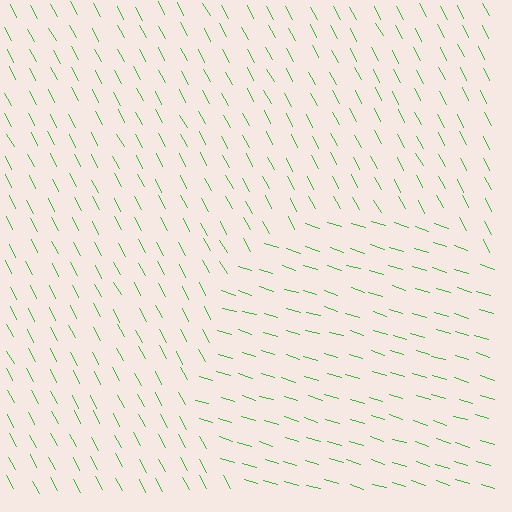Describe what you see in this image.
The image is filled with small green line segments. A circle region in the image has lines oriented differently from the surrounding lines, creating a visible texture boundary.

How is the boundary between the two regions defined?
The boundary is defined purely by a change in line orientation (approximately 45 degrees difference). All lines are the same color and thickness.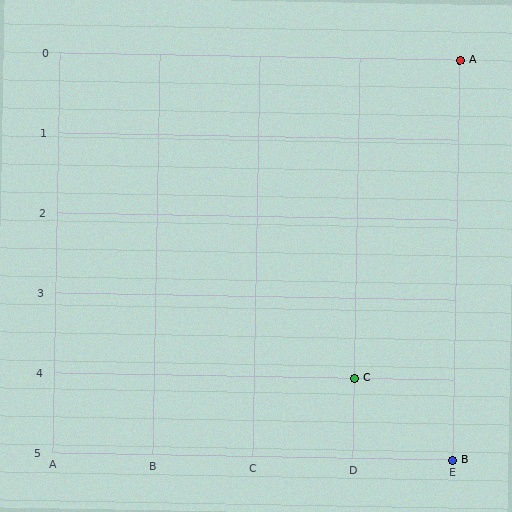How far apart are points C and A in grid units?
Points C and A are 1 column and 4 rows apart (about 4.1 grid units diagonally).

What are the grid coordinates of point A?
Point A is at grid coordinates (E, 0).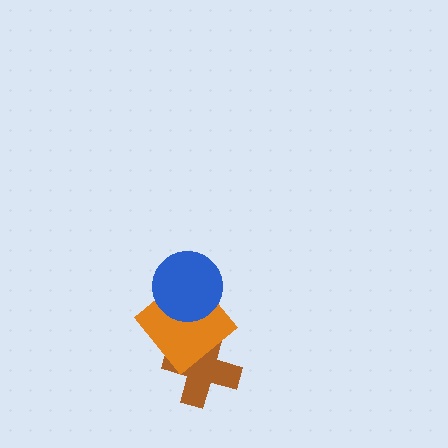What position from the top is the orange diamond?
The orange diamond is 2nd from the top.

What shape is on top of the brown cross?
The orange diamond is on top of the brown cross.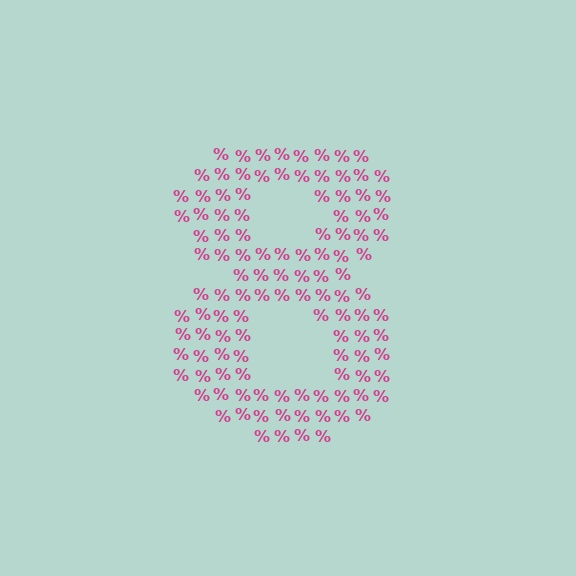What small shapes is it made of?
It is made of small percent signs.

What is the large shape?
The large shape is the digit 8.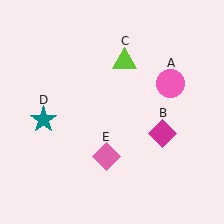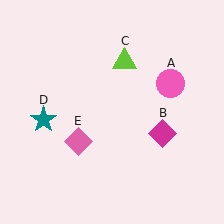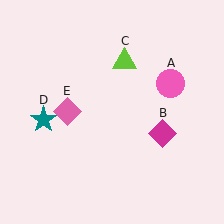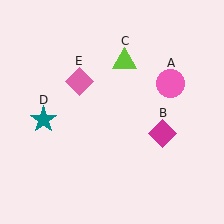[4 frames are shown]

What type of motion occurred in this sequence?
The pink diamond (object E) rotated clockwise around the center of the scene.